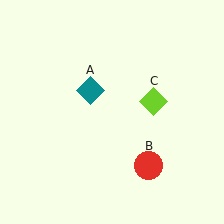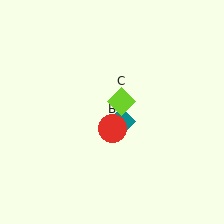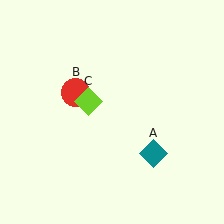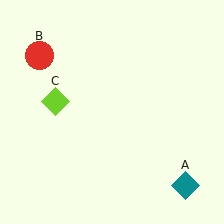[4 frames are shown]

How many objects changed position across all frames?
3 objects changed position: teal diamond (object A), red circle (object B), lime diamond (object C).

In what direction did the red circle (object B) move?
The red circle (object B) moved up and to the left.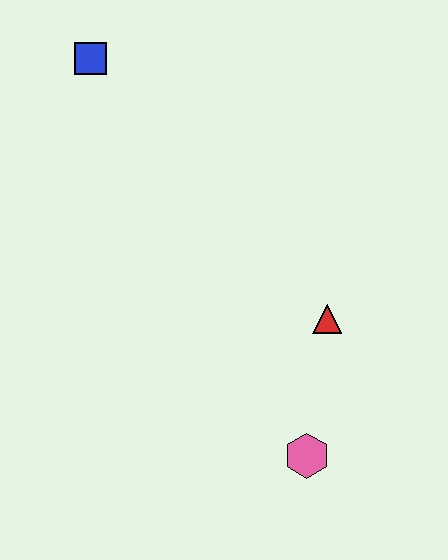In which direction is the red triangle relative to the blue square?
The red triangle is below the blue square.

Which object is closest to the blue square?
The red triangle is closest to the blue square.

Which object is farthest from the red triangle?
The blue square is farthest from the red triangle.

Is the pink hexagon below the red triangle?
Yes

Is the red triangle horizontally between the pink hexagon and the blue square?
No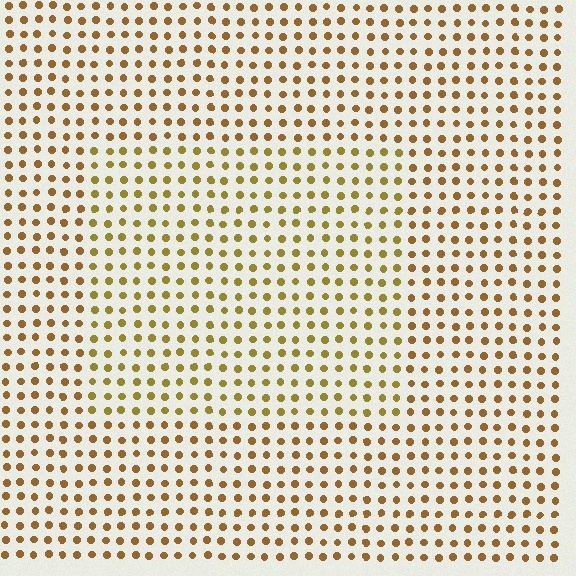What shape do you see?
I see a rectangle.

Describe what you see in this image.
The image is filled with small brown elements in a uniform arrangement. A rectangle-shaped region is visible where the elements are tinted to a slightly different hue, forming a subtle color boundary.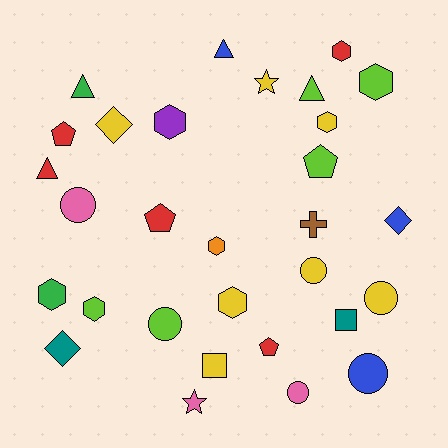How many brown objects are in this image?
There is 1 brown object.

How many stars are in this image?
There are 2 stars.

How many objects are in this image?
There are 30 objects.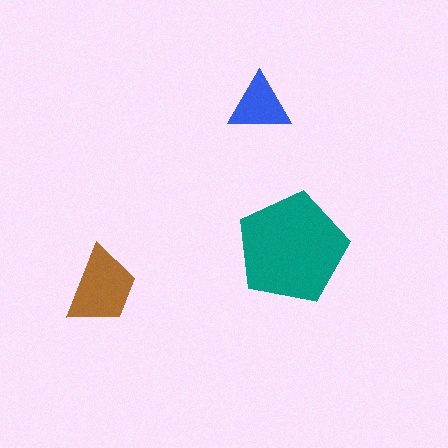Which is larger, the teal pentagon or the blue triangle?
The teal pentagon.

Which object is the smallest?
The blue triangle.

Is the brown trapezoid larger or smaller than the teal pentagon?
Smaller.